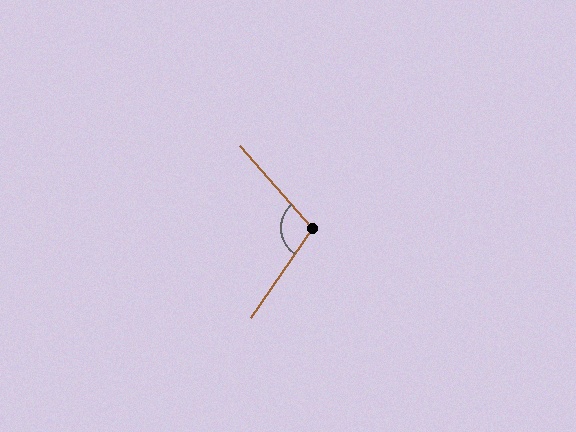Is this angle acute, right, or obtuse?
It is obtuse.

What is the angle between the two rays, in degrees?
Approximately 104 degrees.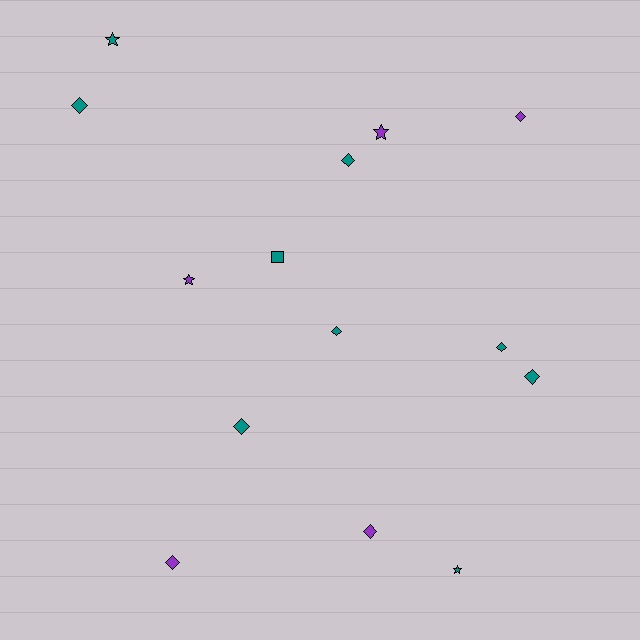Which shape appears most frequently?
Diamond, with 9 objects.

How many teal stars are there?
There are 2 teal stars.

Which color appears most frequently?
Teal, with 9 objects.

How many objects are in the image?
There are 14 objects.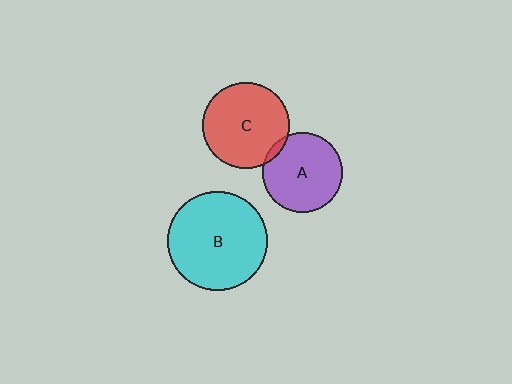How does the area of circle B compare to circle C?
Approximately 1.3 times.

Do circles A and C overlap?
Yes.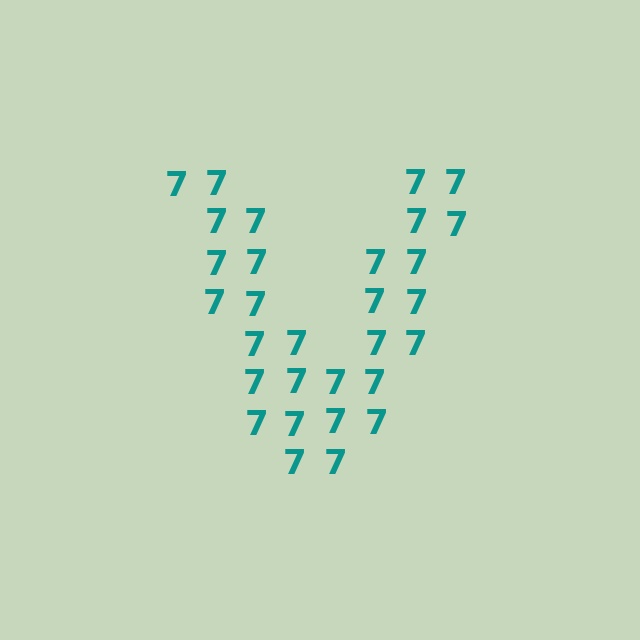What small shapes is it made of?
It is made of small digit 7's.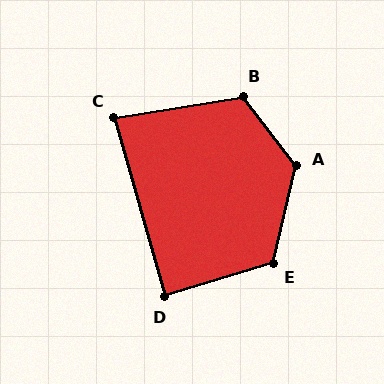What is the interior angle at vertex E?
Approximately 121 degrees (obtuse).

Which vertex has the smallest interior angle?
C, at approximately 83 degrees.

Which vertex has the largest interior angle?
A, at approximately 129 degrees.